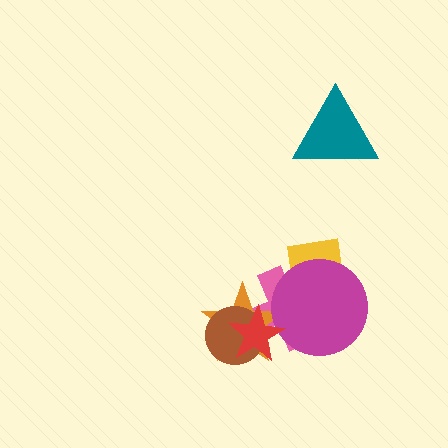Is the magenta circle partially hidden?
Yes, it is partially covered by another shape.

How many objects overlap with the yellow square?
2 objects overlap with the yellow square.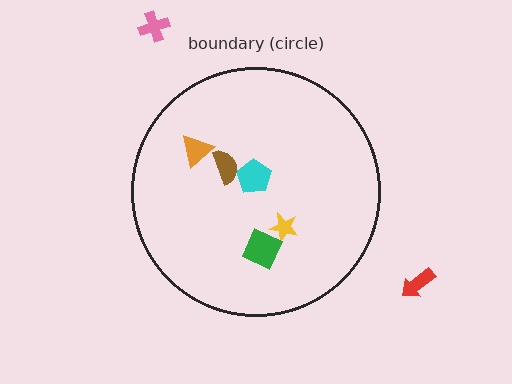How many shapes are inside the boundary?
5 inside, 2 outside.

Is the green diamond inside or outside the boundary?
Inside.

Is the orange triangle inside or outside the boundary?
Inside.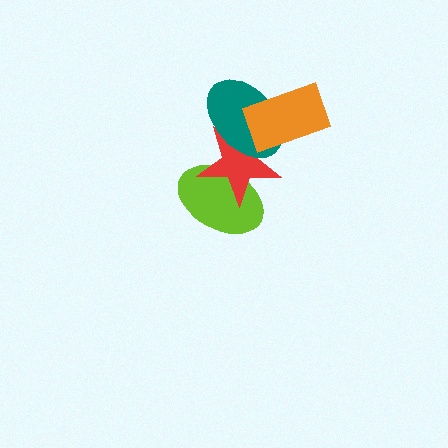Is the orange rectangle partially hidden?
No, no other shape covers it.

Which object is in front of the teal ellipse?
The orange rectangle is in front of the teal ellipse.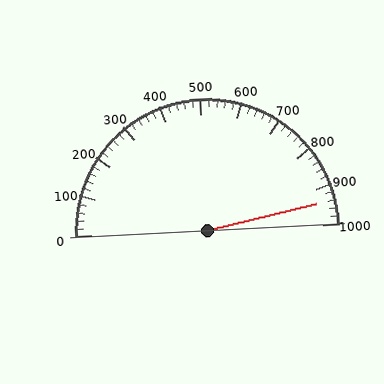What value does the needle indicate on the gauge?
The needle indicates approximately 940.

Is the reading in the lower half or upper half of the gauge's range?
The reading is in the upper half of the range (0 to 1000).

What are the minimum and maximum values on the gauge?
The gauge ranges from 0 to 1000.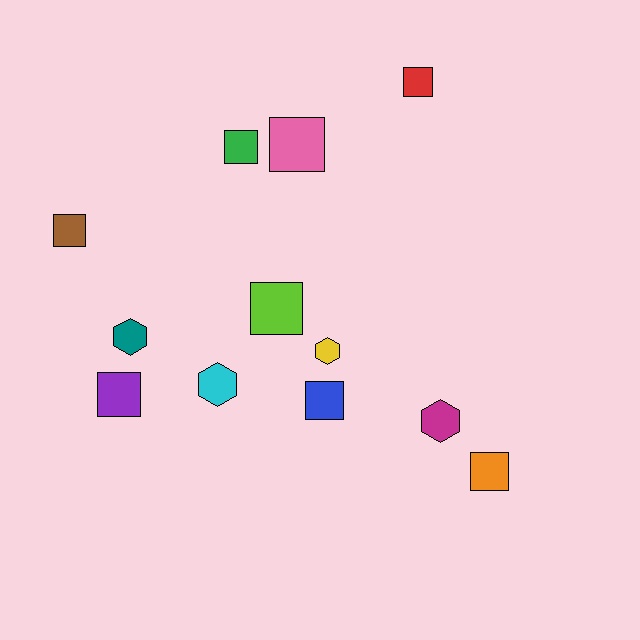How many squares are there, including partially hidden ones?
There are 8 squares.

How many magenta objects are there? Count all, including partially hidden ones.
There is 1 magenta object.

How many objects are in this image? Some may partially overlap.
There are 12 objects.